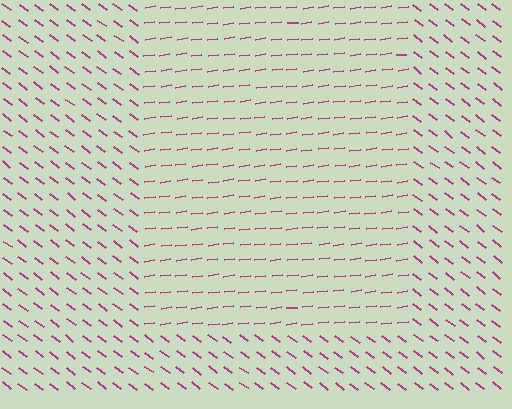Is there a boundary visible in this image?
Yes, there is a texture boundary formed by a change in line orientation.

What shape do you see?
I see a rectangle.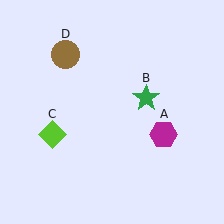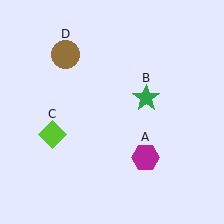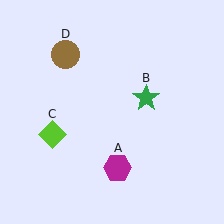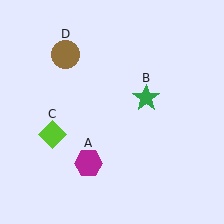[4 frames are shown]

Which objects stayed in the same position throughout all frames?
Green star (object B) and lime diamond (object C) and brown circle (object D) remained stationary.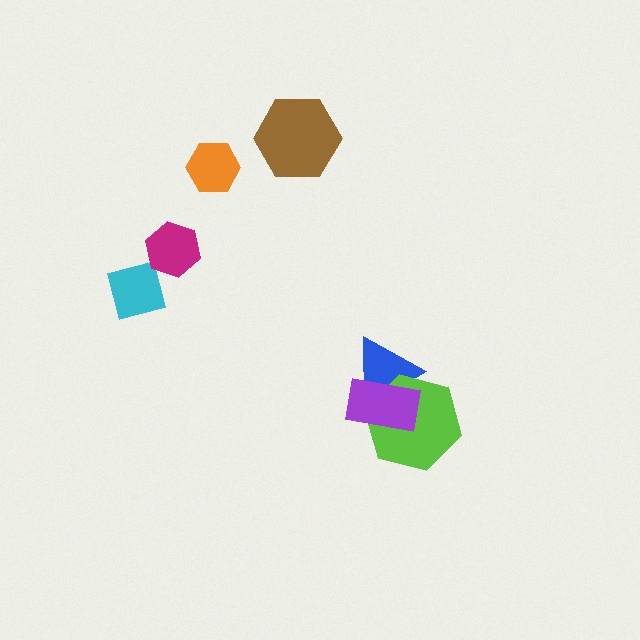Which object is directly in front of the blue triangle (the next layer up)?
The lime hexagon is directly in front of the blue triangle.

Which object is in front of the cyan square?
The magenta hexagon is in front of the cyan square.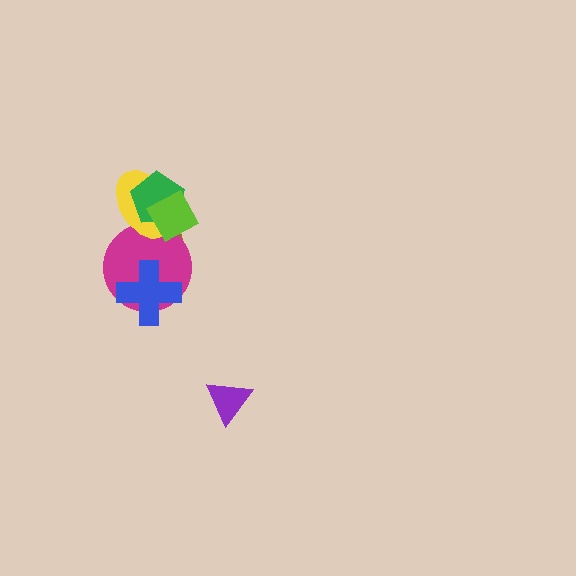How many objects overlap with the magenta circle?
4 objects overlap with the magenta circle.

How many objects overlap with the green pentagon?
3 objects overlap with the green pentagon.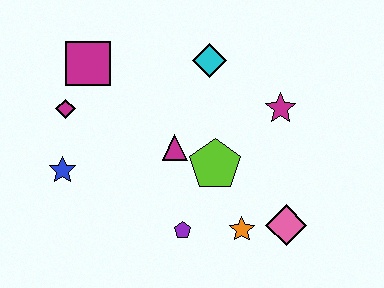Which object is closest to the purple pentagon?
The orange star is closest to the purple pentagon.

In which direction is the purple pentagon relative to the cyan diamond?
The purple pentagon is below the cyan diamond.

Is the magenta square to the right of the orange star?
No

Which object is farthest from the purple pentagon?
The magenta square is farthest from the purple pentagon.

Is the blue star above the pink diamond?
Yes